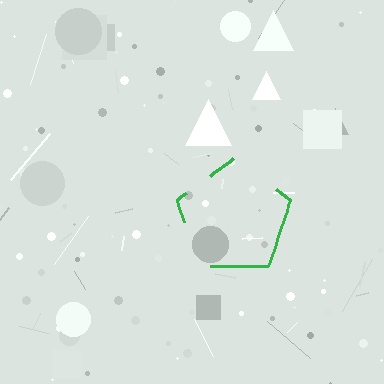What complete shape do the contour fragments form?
The contour fragments form a pentagon.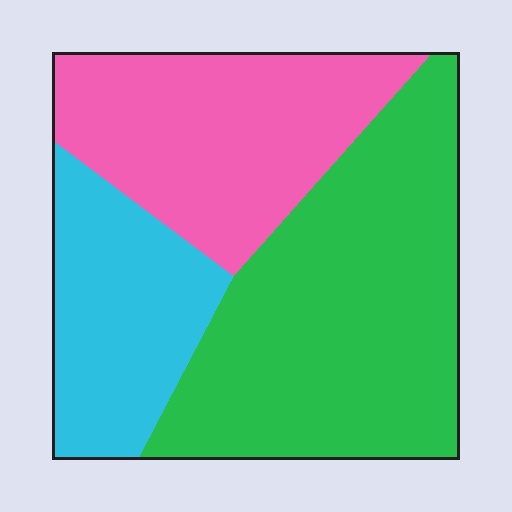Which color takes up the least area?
Cyan, at roughly 20%.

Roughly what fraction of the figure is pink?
Pink takes up about one third (1/3) of the figure.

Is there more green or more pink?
Green.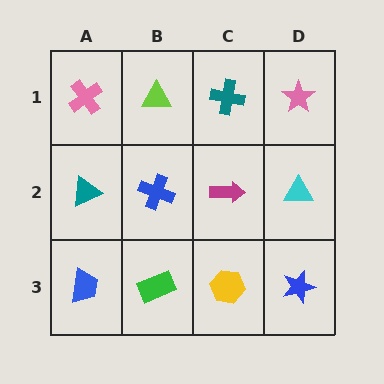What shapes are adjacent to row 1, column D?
A cyan triangle (row 2, column D), a teal cross (row 1, column C).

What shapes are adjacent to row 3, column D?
A cyan triangle (row 2, column D), a yellow hexagon (row 3, column C).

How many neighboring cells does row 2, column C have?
4.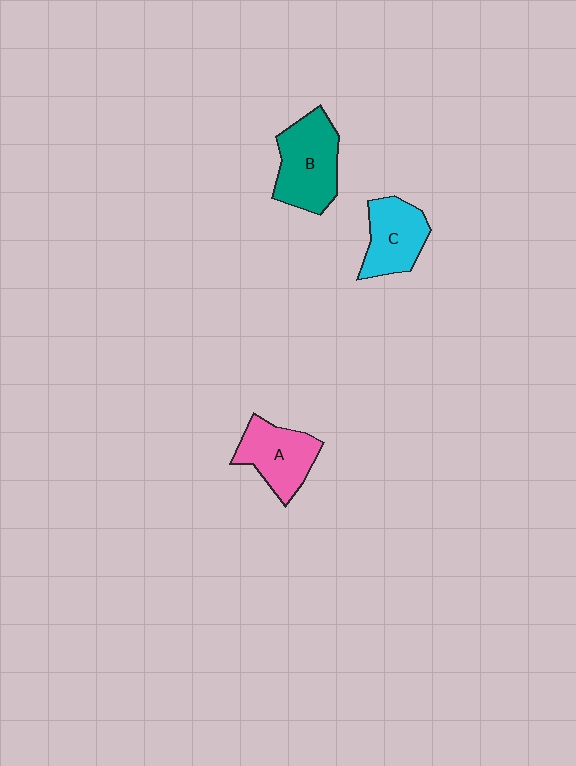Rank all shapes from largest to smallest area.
From largest to smallest: B (teal), A (pink), C (cyan).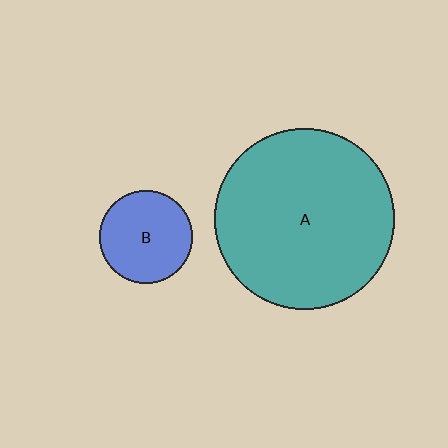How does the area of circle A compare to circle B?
Approximately 3.7 times.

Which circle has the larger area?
Circle A (teal).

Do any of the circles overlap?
No, none of the circles overlap.